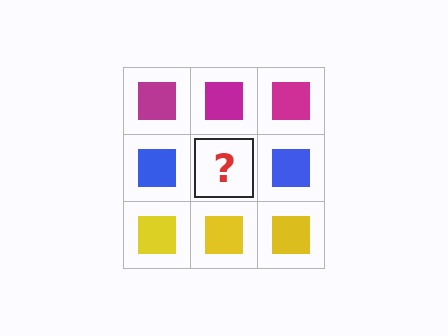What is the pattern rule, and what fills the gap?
The rule is that each row has a consistent color. The gap should be filled with a blue square.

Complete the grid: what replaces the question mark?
The question mark should be replaced with a blue square.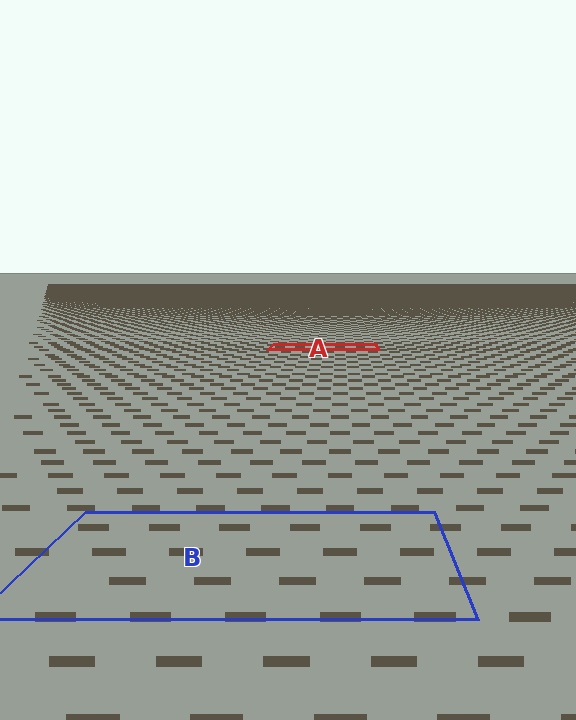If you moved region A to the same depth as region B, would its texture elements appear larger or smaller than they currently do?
They would appear larger. At a closer depth, the same texture elements are projected at a bigger on-screen size.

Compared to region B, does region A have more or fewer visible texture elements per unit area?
Region A has more texture elements per unit area — they are packed more densely because it is farther away.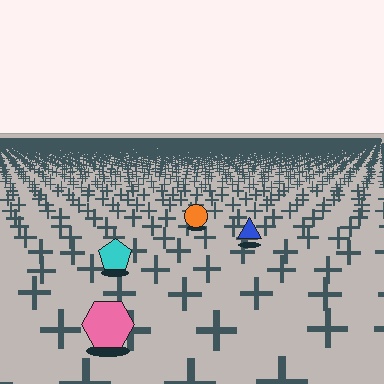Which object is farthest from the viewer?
The orange circle is farthest from the viewer. It appears smaller and the ground texture around it is denser.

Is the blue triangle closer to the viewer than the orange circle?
Yes. The blue triangle is closer — you can tell from the texture gradient: the ground texture is coarser near it.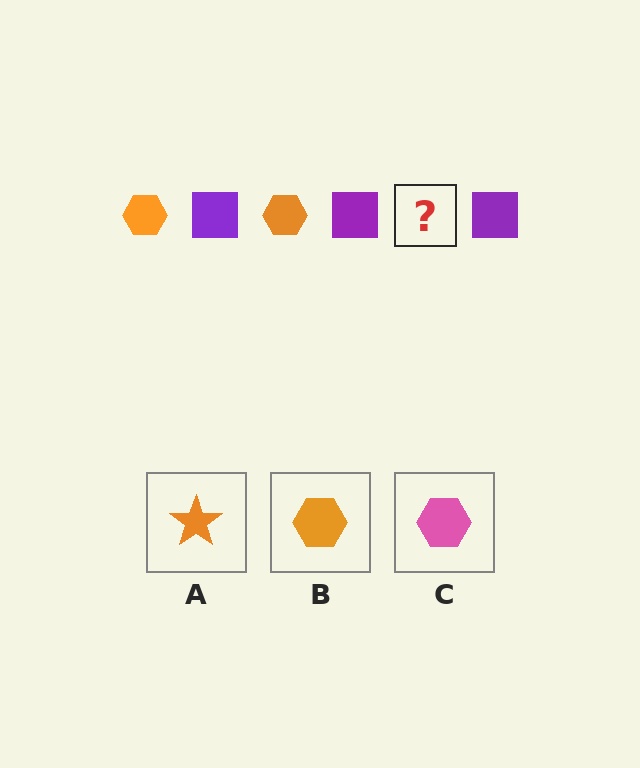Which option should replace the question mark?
Option B.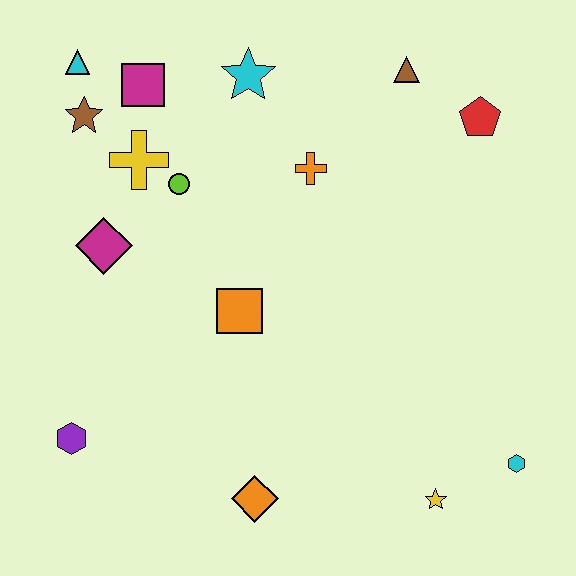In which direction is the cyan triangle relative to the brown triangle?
The cyan triangle is to the left of the brown triangle.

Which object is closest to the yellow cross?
The lime circle is closest to the yellow cross.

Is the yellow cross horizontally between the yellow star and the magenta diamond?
Yes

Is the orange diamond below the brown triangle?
Yes